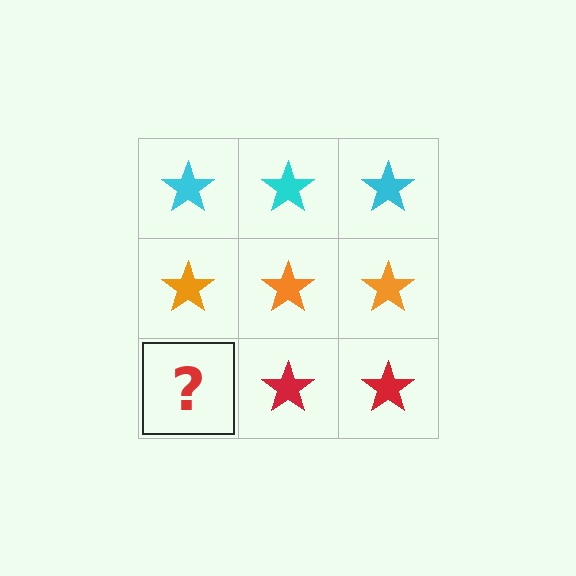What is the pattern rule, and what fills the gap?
The rule is that each row has a consistent color. The gap should be filled with a red star.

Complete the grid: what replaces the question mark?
The question mark should be replaced with a red star.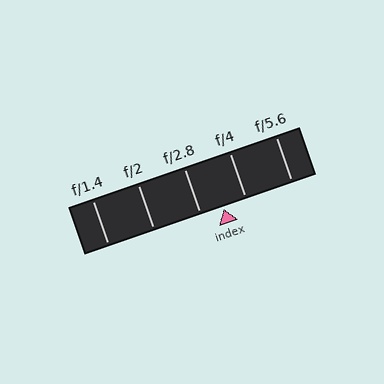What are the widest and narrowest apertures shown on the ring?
The widest aperture shown is f/1.4 and the narrowest is f/5.6.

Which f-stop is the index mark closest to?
The index mark is closest to f/4.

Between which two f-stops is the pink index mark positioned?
The index mark is between f/2.8 and f/4.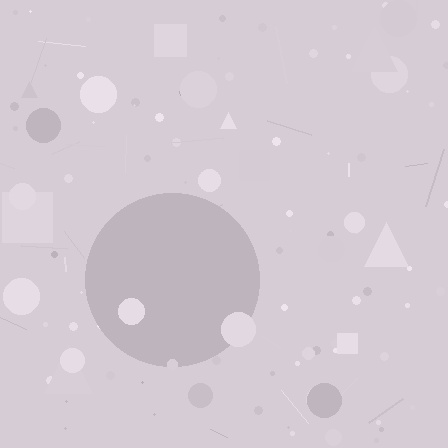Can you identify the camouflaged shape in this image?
The camouflaged shape is a circle.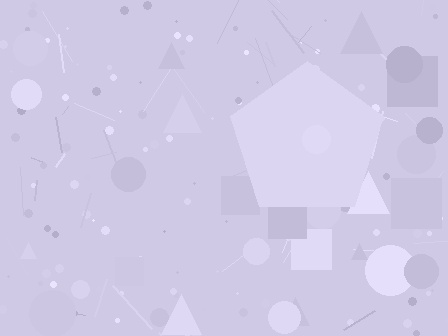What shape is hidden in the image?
A pentagon is hidden in the image.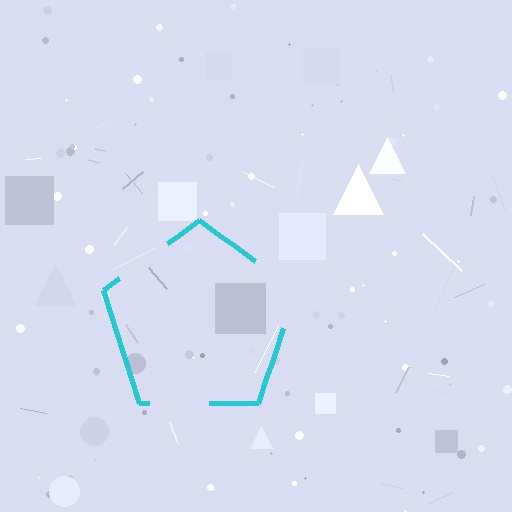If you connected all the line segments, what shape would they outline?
They would outline a pentagon.